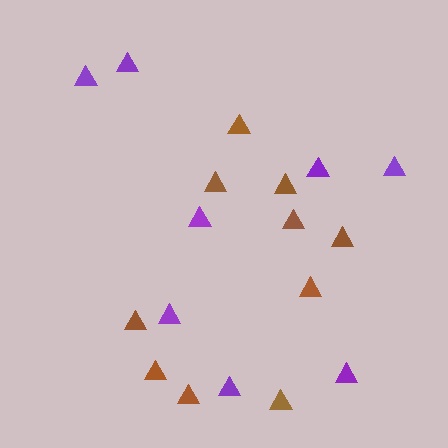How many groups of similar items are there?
There are 2 groups: one group of brown triangles (10) and one group of purple triangles (8).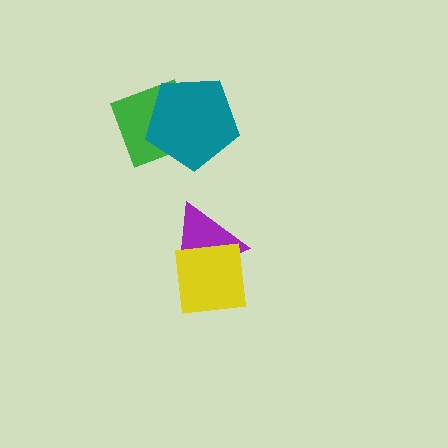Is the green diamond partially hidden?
Yes, it is partially covered by another shape.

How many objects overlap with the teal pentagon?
1 object overlaps with the teal pentagon.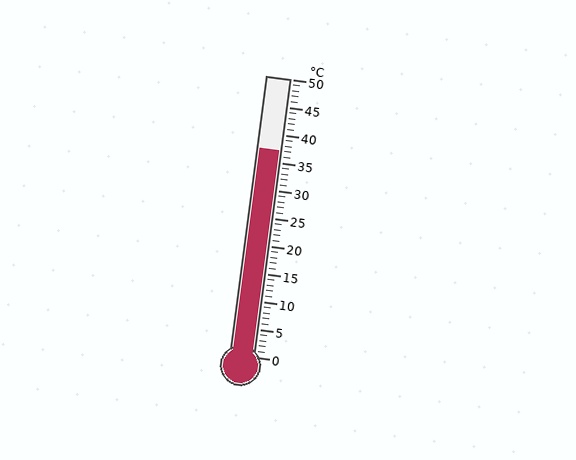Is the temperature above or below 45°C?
The temperature is below 45°C.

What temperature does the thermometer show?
The thermometer shows approximately 37°C.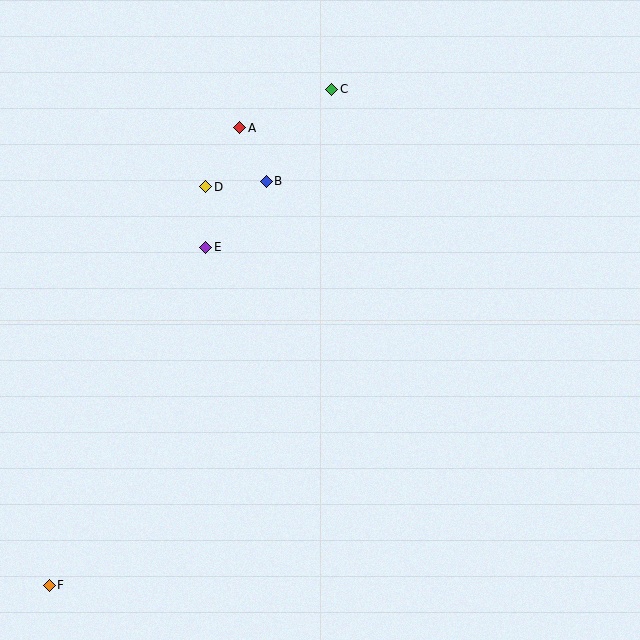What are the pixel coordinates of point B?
Point B is at (266, 181).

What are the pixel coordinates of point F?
Point F is at (49, 585).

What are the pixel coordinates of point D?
Point D is at (206, 187).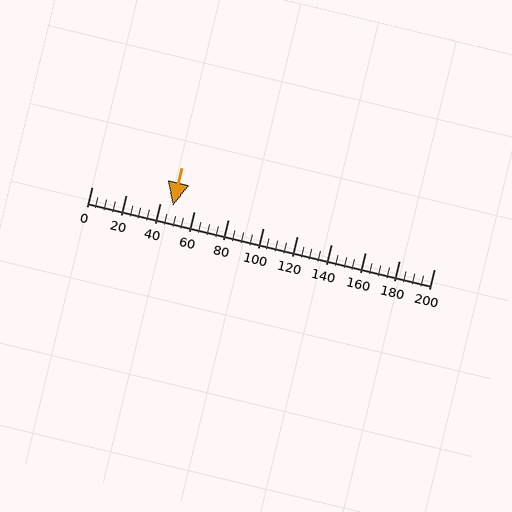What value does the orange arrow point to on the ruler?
The orange arrow points to approximately 48.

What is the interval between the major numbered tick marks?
The major tick marks are spaced 20 units apart.